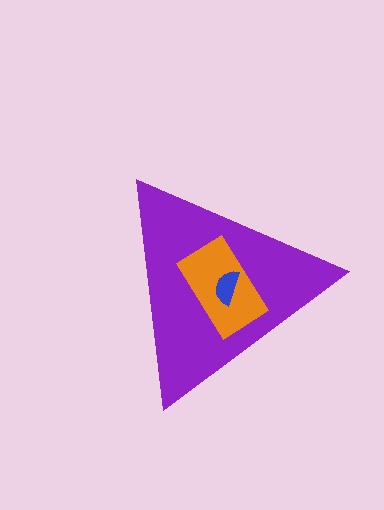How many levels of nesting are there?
3.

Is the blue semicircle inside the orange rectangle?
Yes.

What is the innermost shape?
The blue semicircle.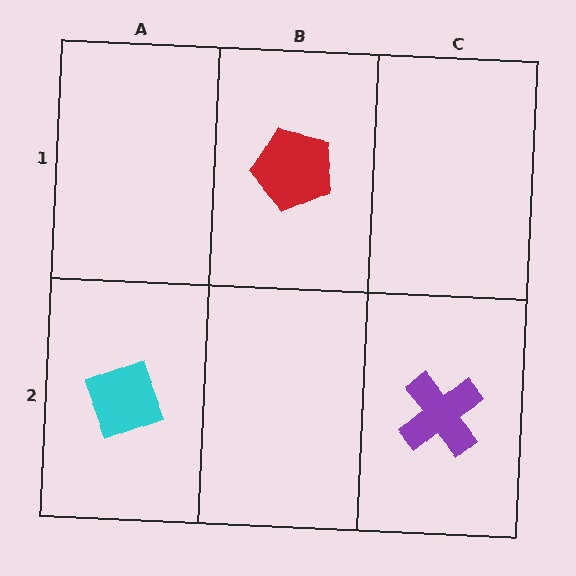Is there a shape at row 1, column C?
No, that cell is empty.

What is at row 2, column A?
A cyan diamond.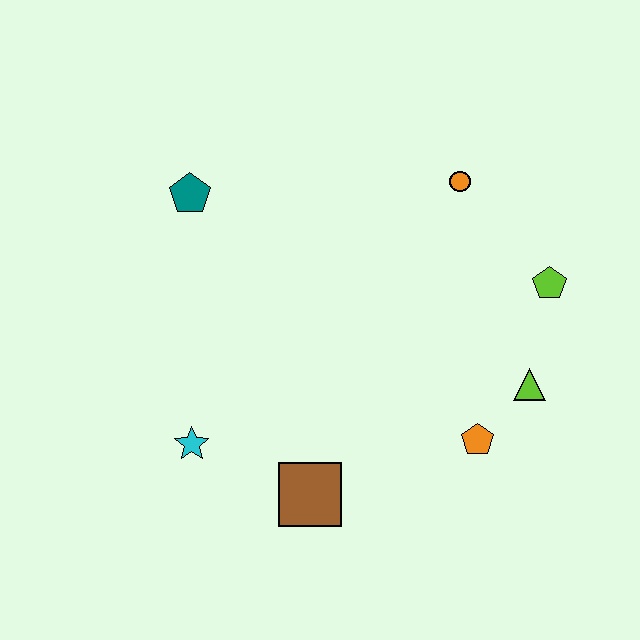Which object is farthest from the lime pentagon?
The cyan star is farthest from the lime pentagon.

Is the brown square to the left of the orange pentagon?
Yes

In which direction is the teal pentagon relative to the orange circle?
The teal pentagon is to the left of the orange circle.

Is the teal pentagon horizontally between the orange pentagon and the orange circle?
No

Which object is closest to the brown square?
The cyan star is closest to the brown square.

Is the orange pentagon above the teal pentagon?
No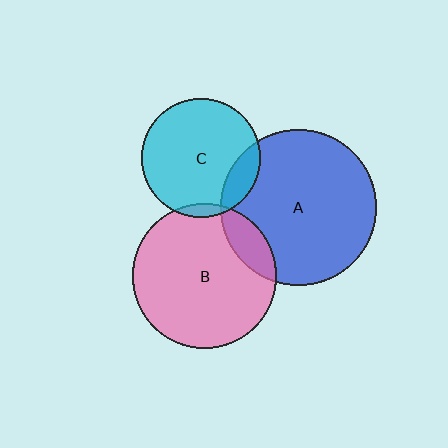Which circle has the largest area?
Circle A (blue).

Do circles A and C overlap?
Yes.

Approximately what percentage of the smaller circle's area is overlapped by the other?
Approximately 15%.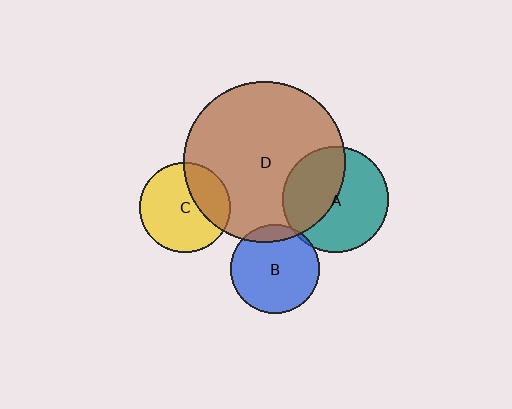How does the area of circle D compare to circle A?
Approximately 2.3 times.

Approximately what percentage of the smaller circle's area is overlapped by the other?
Approximately 45%.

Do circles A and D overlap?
Yes.